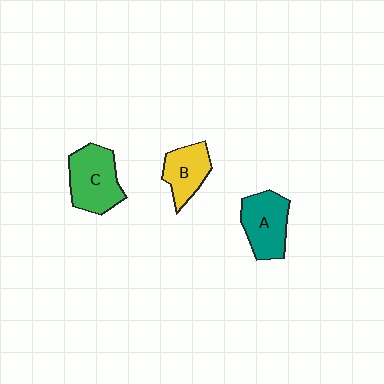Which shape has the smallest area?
Shape B (yellow).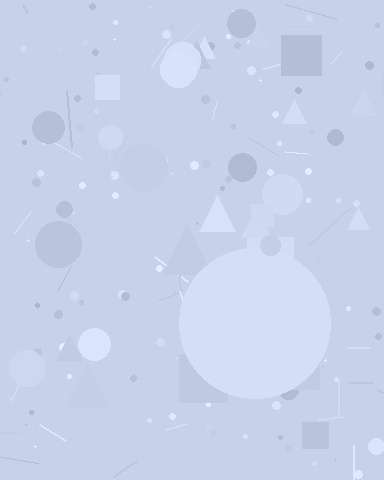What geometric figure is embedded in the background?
A circle is embedded in the background.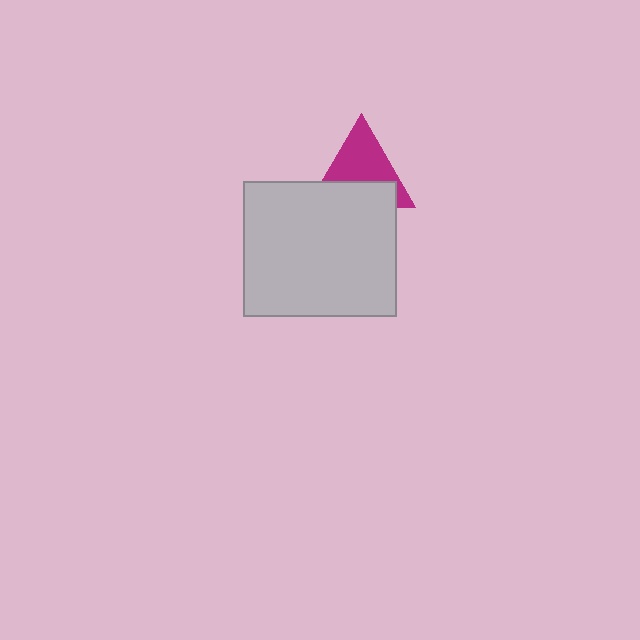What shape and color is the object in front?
The object in front is a light gray rectangle.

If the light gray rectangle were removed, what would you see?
You would see the complete magenta triangle.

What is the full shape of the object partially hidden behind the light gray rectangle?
The partially hidden object is a magenta triangle.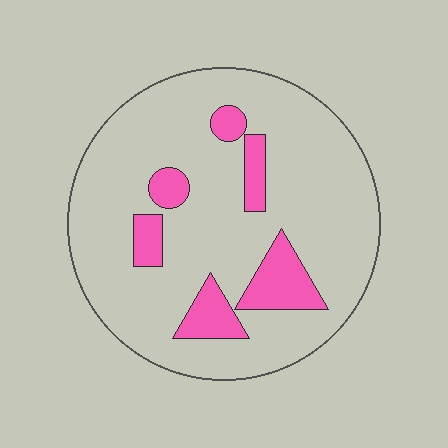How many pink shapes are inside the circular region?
6.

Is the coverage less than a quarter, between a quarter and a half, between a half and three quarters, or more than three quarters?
Less than a quarter.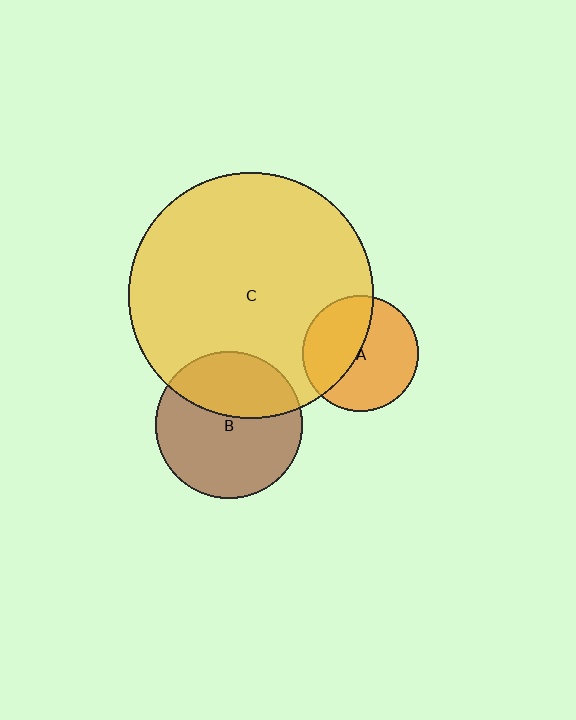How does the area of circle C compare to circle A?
Approximately 4.5 times.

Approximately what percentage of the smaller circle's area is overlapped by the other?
Approximately 45%.